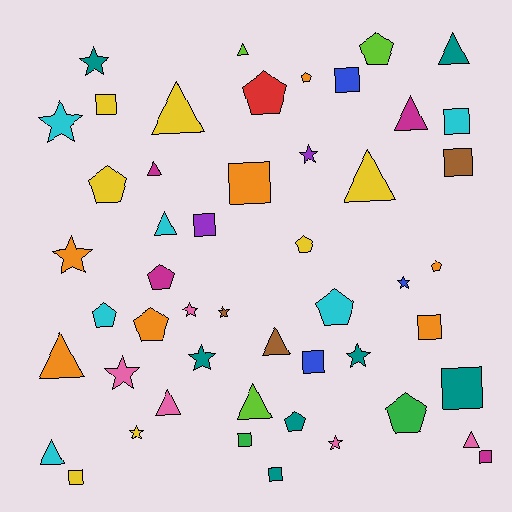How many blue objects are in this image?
There are 3 blue objects.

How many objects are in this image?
There are 50 objects.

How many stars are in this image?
There are 12 stars.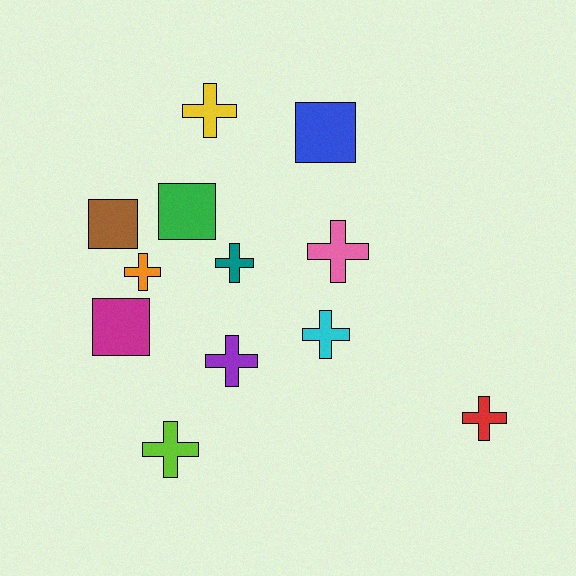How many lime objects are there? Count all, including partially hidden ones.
There is 1 lime object.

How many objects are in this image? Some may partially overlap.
There are 12 objects.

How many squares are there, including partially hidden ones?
There are 4 squares.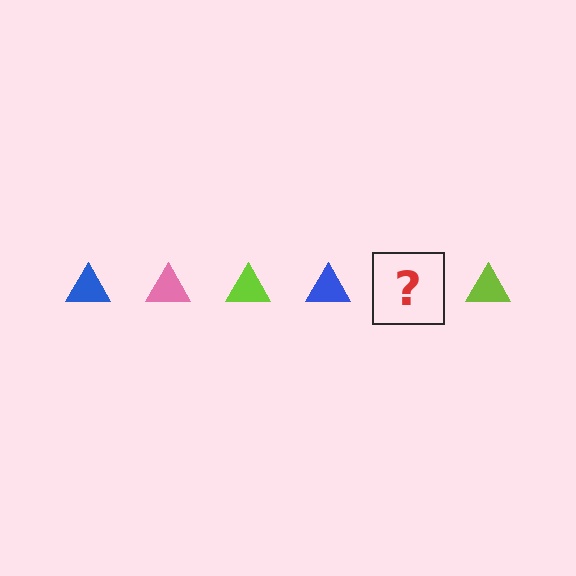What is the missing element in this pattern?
The missing element is a pink triangle.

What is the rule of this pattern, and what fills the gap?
The rule is that the pattern cycles through blue, pink, lime triangles. The gap should be filled with a pink triangle.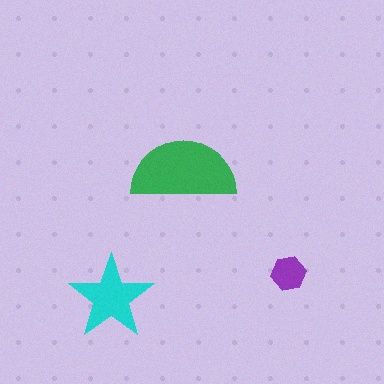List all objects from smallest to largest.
The purple hexagon, the cyan star, the green semicircle.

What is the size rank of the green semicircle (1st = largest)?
1st.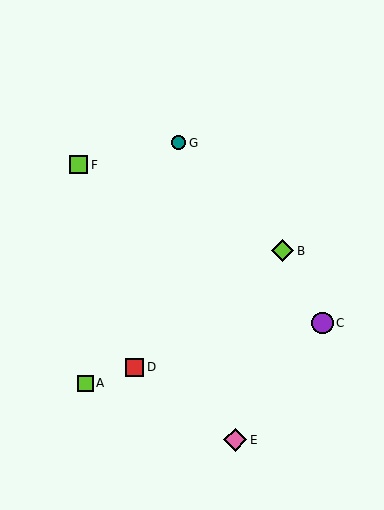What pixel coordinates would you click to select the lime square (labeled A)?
Click at (85, 383) to select the lime square A.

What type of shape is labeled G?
Shape G is a teal circle.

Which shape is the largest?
The pink diamond (labeled E) is the largest.